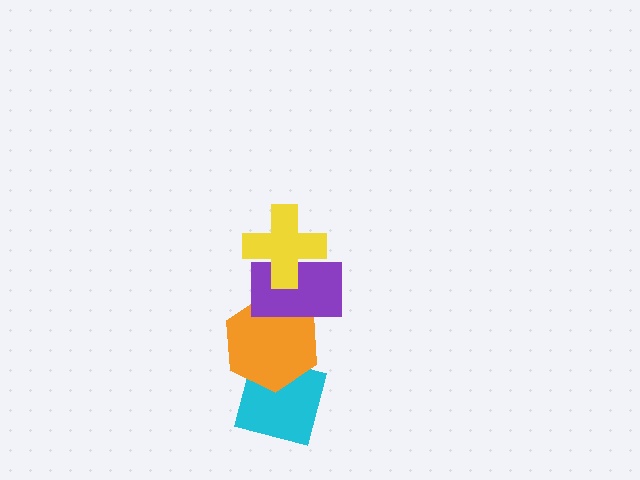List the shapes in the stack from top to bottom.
From top to bottom: the yellow cross, the purple rectangle, the orange hexagon, the cyan square.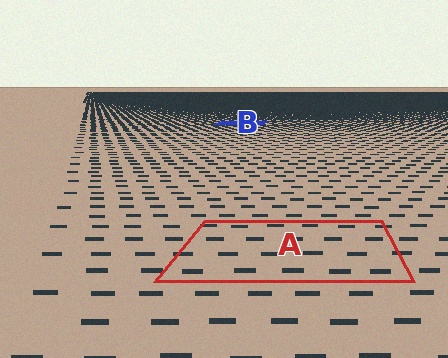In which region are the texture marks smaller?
The texture marks are smaller in region B, because it is farther away.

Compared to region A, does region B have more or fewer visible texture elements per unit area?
Region B has more texture elements per unit area — they are packed more densely because it is farther away.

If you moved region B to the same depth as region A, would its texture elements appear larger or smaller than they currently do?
They would appear larger. At a closer depth, the same texture elements are projected at a bigger on-screen size.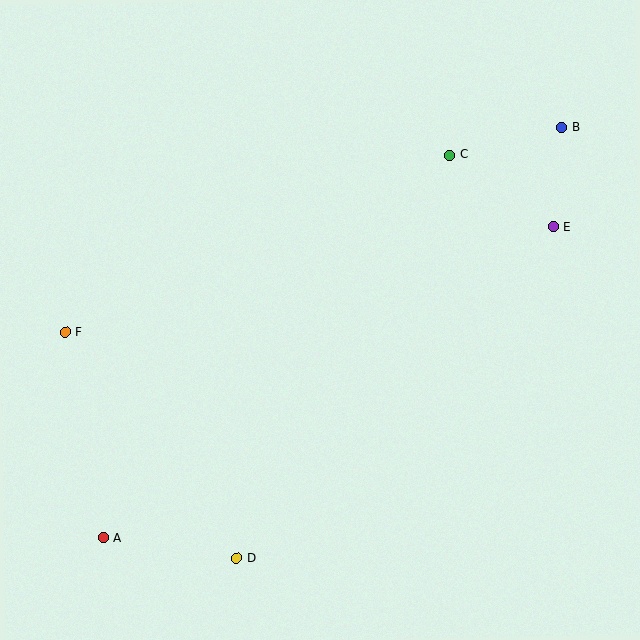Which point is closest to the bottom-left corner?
Point A is closest to the bottom-left corner.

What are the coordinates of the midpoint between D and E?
The midpoint between D and E is at (395, 392).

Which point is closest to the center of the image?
Point C at (450, 155) is closest to the center.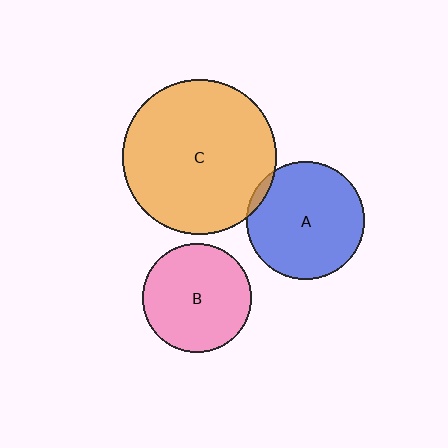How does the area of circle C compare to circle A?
Approximately 1.7 times.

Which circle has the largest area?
Circle C (orange).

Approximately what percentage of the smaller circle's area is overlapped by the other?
Approximately 5%.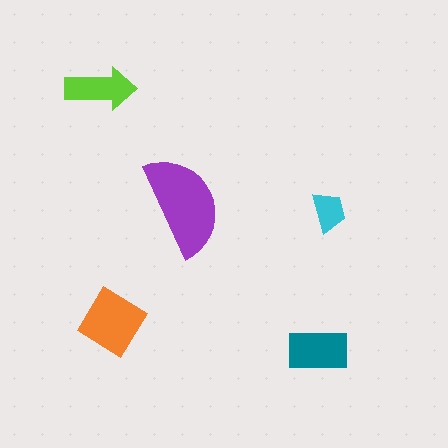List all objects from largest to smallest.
The purple semicircle, the orange diamond, the teal rectangle, the lime arrow, the cyan trapezoid.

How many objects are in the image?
There are 5 objects in the image.